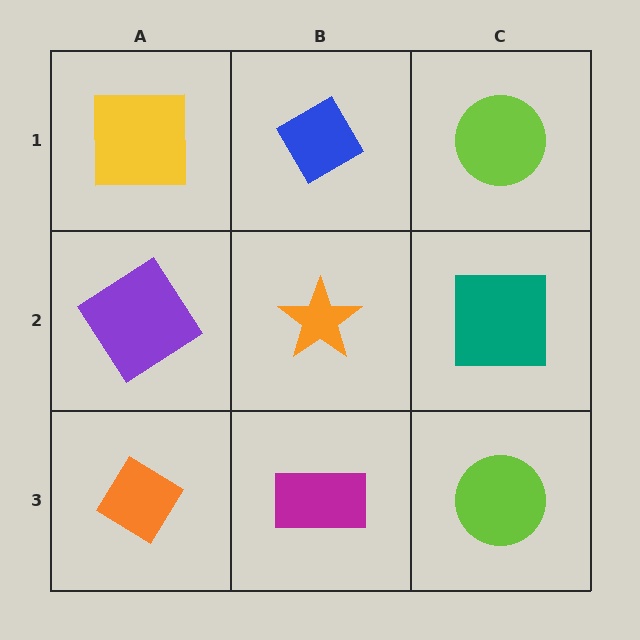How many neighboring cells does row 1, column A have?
2.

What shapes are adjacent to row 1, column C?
A teal square (row 2, column C), a blue diamond (row 1, column B).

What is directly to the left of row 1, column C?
A blue diamond.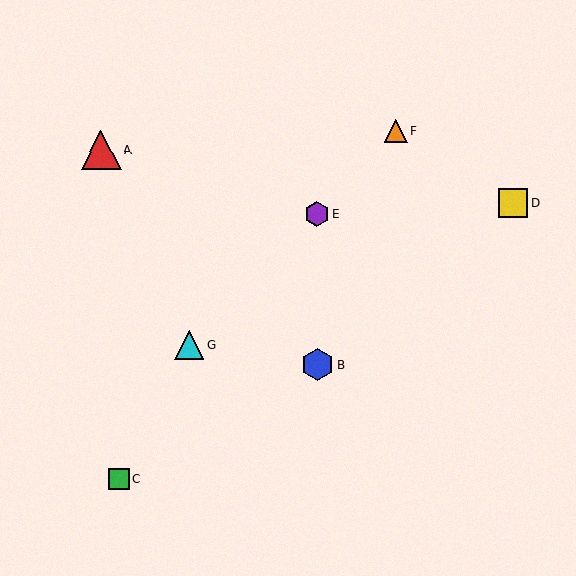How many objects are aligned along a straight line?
3 objects (E, F, G) are aligned along a straight line.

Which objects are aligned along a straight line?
Objects E, F, G are aligned along a straight line.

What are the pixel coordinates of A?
Object A is at (101, 149).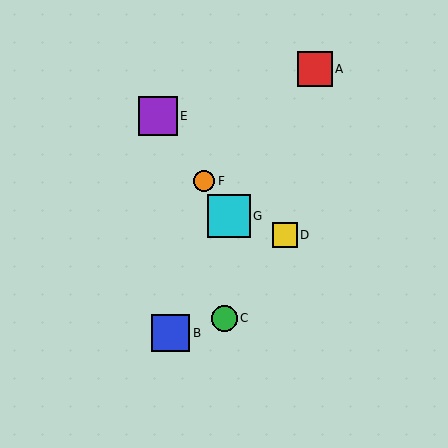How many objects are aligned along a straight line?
3 objects (E, F, G) are aligned along a straight line.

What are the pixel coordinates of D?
Object D is at (285, 235).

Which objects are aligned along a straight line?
Objects E, F, G are aligned along a straight line.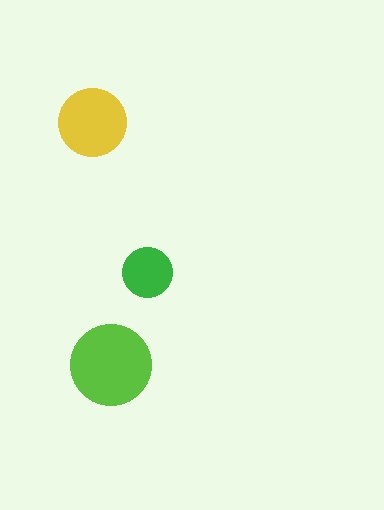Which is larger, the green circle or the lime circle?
The lime one.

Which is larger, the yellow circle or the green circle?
The yellow one.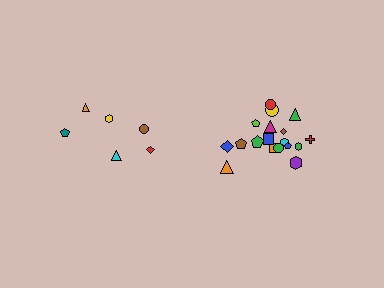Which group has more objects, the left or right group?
The right group.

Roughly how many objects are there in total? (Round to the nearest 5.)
Roughly 25 objects in total.